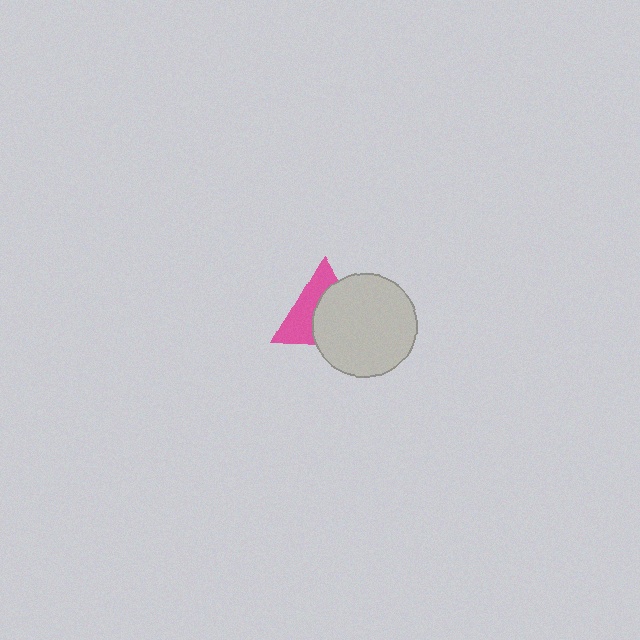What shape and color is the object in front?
The object in front is a light gray circle.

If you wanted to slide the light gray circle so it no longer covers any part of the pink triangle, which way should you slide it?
Slide it toward the lower-right — that is the most direct way to separate the two shapes.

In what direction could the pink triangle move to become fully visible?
The pink triangle could move toward the upper-left. That would shift it out from behind the light gray circle entirely.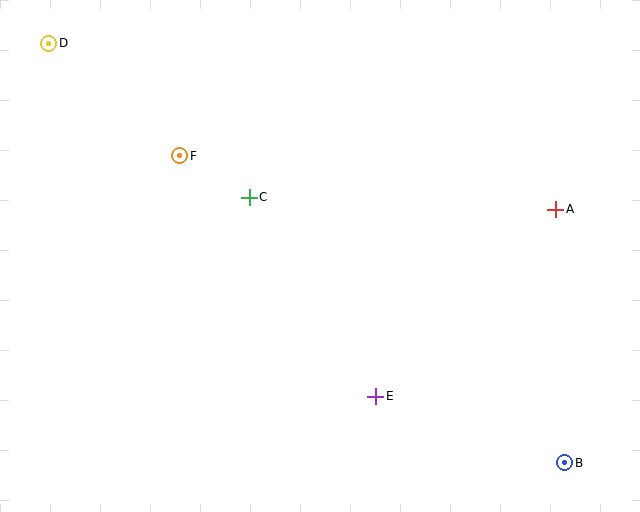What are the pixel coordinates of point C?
Point C is at (249, 197).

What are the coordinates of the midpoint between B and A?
The midpoint between B and A is at (560, 336).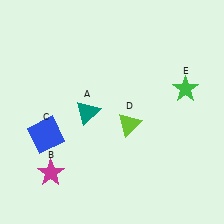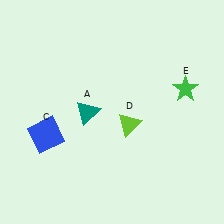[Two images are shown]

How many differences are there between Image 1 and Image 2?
There is 1 difference between the two images.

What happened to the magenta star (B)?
The magenta star (B) was removed in Image 2. It was in the bottom-left area of Image 1.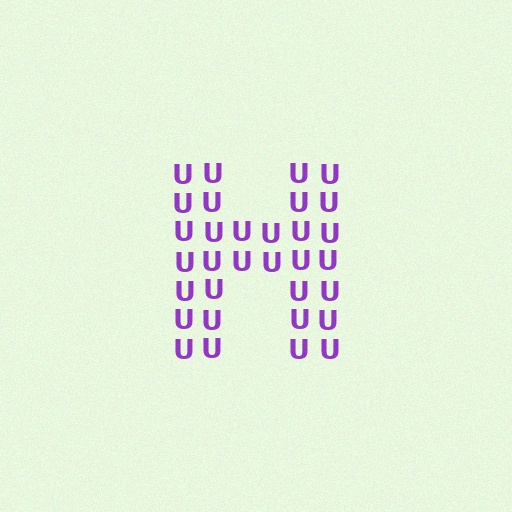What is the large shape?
The large shape is the letter H.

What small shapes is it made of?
It is made of small letter U's.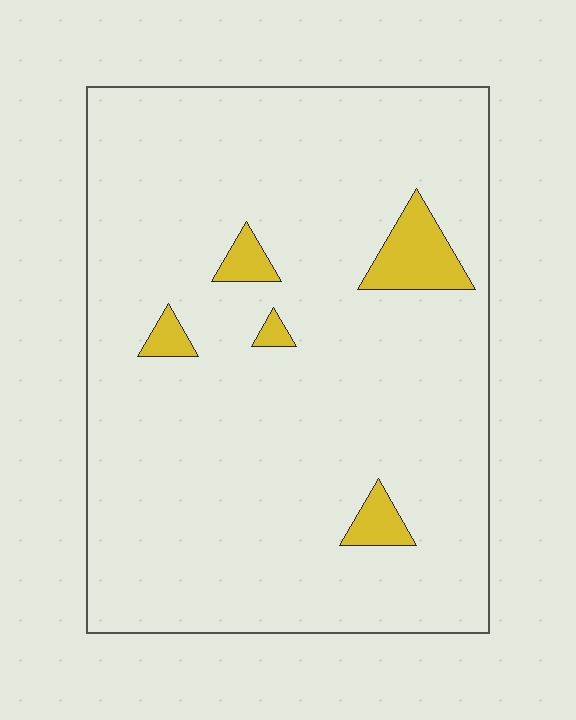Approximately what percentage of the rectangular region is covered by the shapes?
Approximately 5%.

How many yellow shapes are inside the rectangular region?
5.